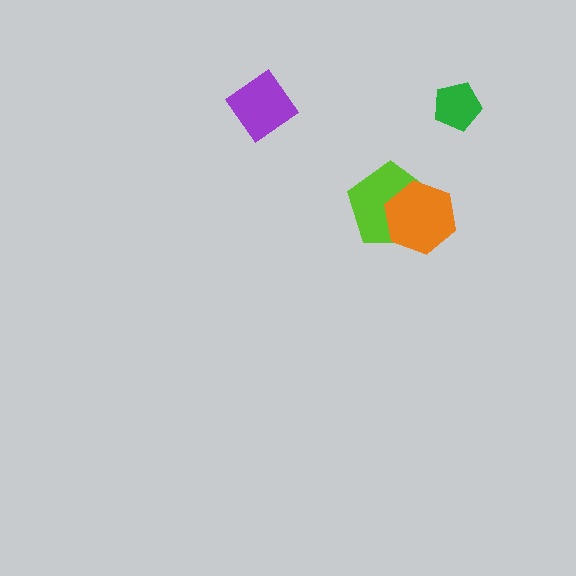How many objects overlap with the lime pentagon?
1 object overlaps with the lime pentagon.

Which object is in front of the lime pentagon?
The orange hexagon is in front of the lime pentagon.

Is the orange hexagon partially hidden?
No, no other shape covers it.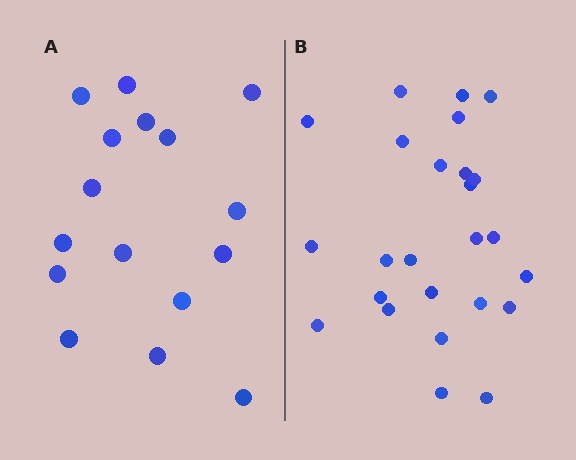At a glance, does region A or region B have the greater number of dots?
Region B (the right region) has more dots.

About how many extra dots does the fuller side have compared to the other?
Region B has roughly 8 or so more dots than region A.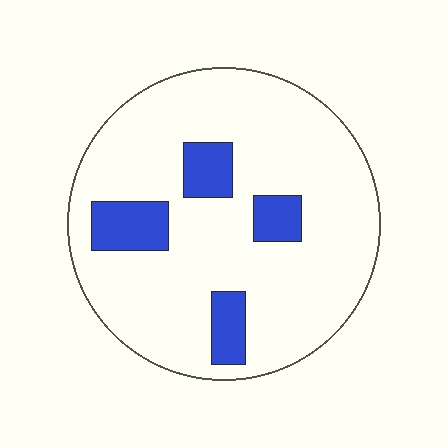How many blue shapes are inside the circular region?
4.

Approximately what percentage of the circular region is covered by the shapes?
Approximately 15%.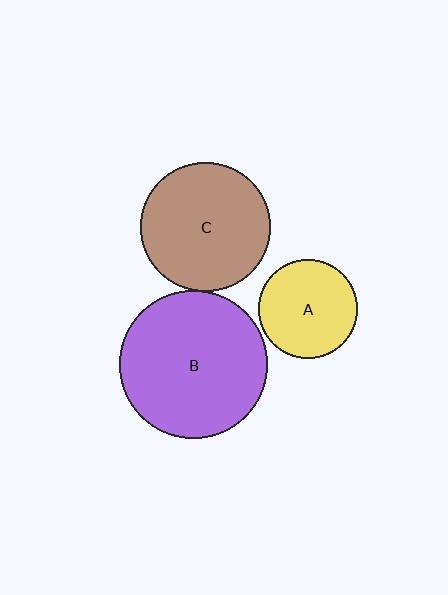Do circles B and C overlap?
Yes.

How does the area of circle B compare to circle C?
Approximately 1.3 times.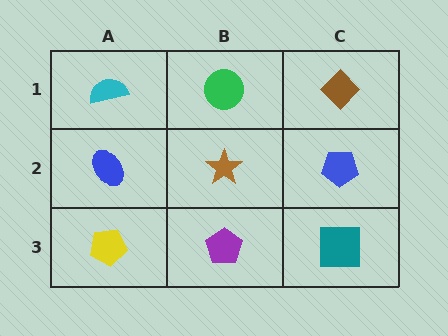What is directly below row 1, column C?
A blue pentagon.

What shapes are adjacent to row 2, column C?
A brown diamond (row 1, column C), a teal square (row 3, column C), a brown star (row 2, column B).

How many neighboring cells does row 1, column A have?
2.